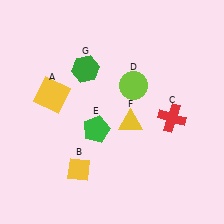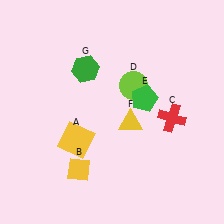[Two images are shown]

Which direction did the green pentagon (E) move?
The green pentagon (E) moved right.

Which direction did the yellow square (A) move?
The yellow square (A) moved down.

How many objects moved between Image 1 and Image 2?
2 objects moved between the two images.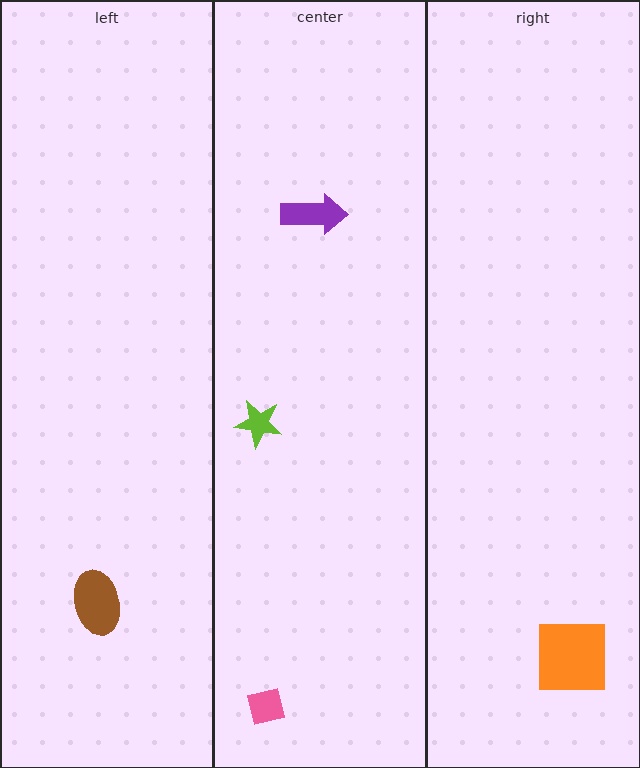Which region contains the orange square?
The right region.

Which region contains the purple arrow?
The center region.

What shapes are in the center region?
The purple arrow, the pink square, the lime star.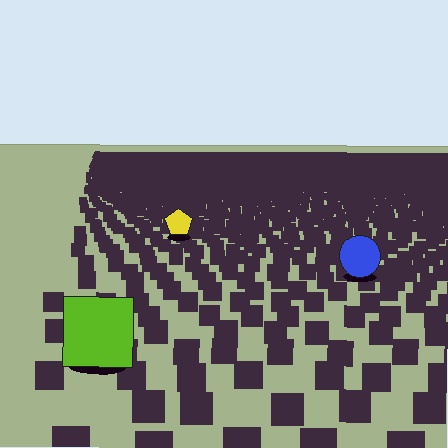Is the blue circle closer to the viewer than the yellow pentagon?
Yes. The blue circle is closer — you can tell from the texture gradient: the ground texture is coarser near it.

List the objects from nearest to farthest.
From nearest to farthest: the lime square, the blue circle, the yellow pentagon.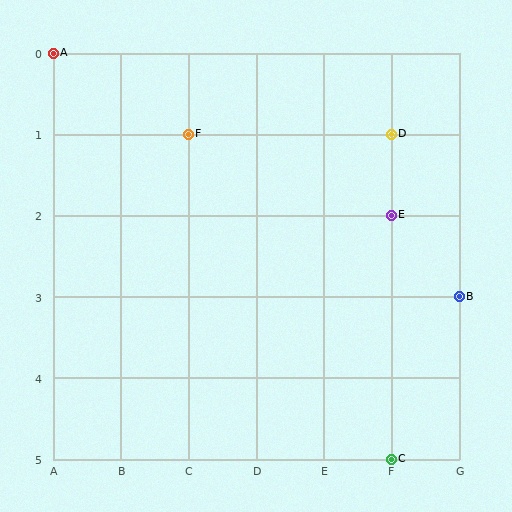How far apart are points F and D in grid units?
Points F and D are 3 columns apart.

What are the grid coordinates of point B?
Point B is at grid coordinates (G, 3).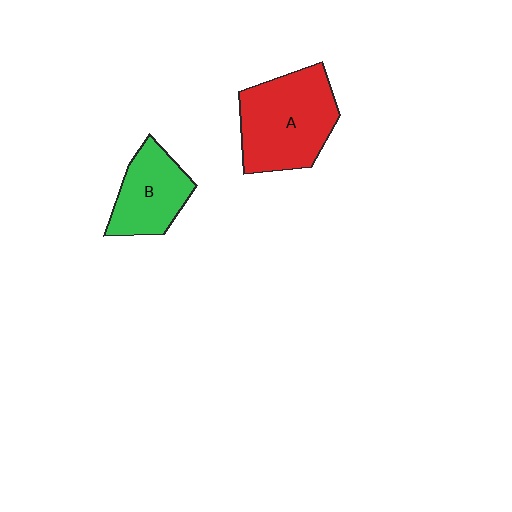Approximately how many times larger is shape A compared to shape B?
Approximately 1.5 times.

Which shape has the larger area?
Shape A (red).